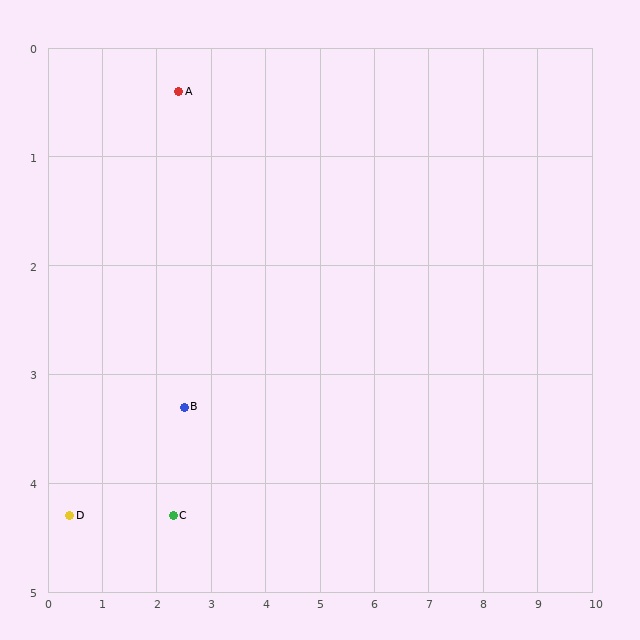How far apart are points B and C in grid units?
Points B and C are about 1.0 grid units apart.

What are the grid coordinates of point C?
Point C is at approximately (2.3, 4.3).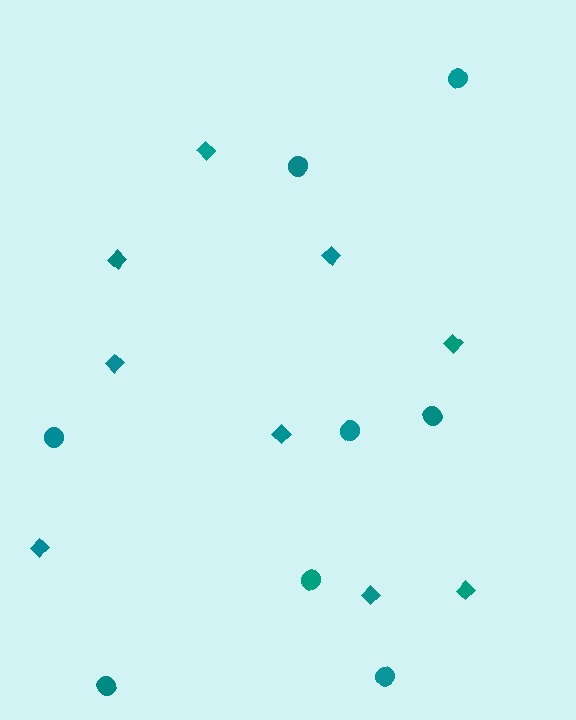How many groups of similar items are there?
There are 2 groups: one group of diamonds (9) and one group of circles (8).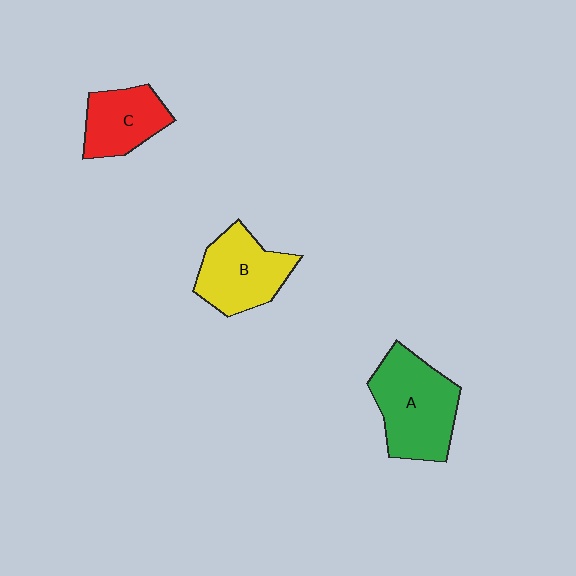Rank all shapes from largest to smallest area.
From largest to smallest: A (green), B (yellow), C (red).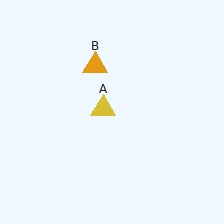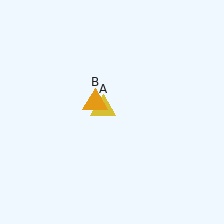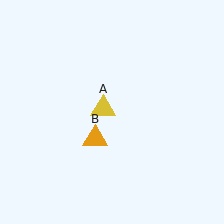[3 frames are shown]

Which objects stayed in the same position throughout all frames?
Yellow triangle (object A) remained stationary.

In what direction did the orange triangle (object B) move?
The orange triangle (object B) moved down.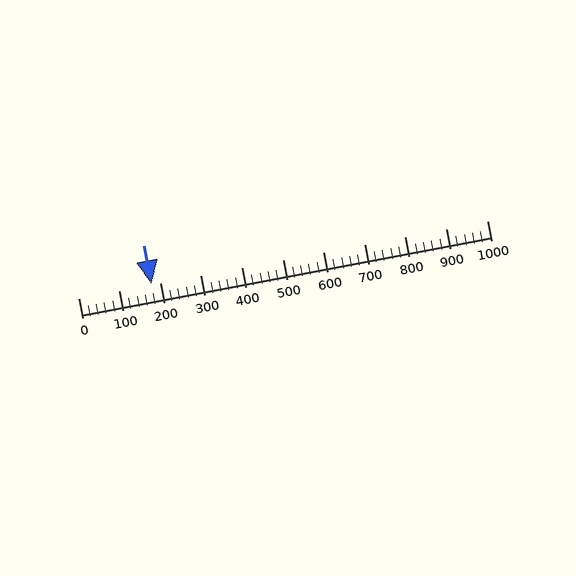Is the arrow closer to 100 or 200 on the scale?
The arrow is closer to 200.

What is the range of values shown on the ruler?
The ruler shows values from 0 to 1000.